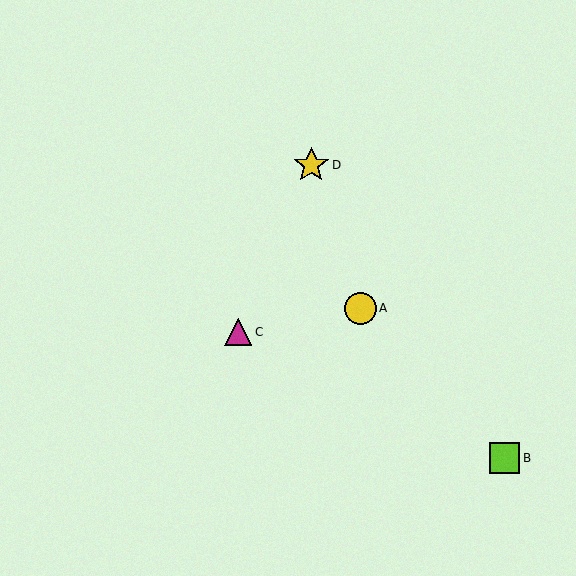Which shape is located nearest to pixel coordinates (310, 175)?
The yellow star (labeled D) at (311, 165) is nearest to that location.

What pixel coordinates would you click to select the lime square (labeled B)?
Click at (504, 458) to select the lime square B.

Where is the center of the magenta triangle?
The center of the magenta triangle is at (238, 332).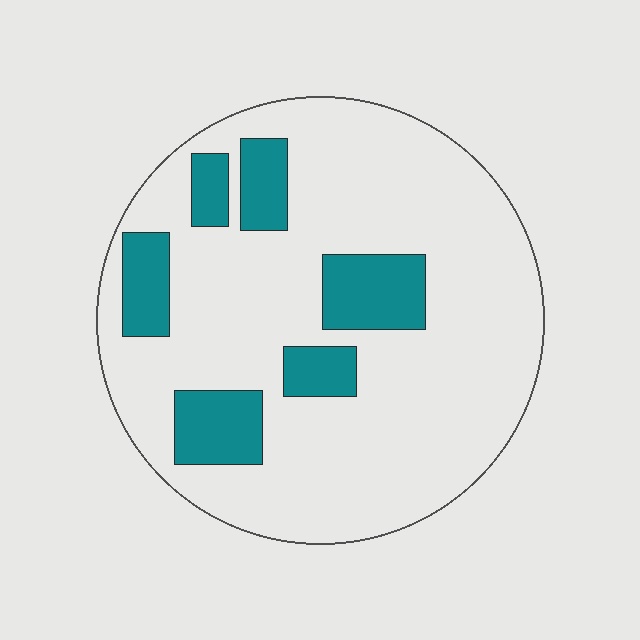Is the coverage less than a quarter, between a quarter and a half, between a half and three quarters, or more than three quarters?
Less than a quarter.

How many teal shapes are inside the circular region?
6.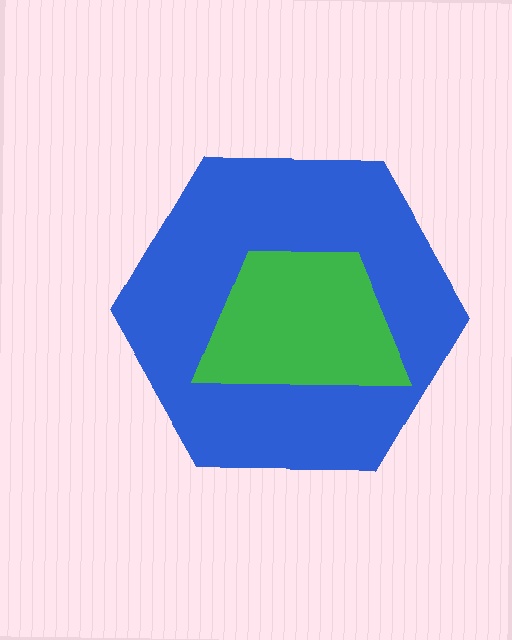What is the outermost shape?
The blue hexagon.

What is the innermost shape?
The green trapezoid.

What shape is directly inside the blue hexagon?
The green trapezoid.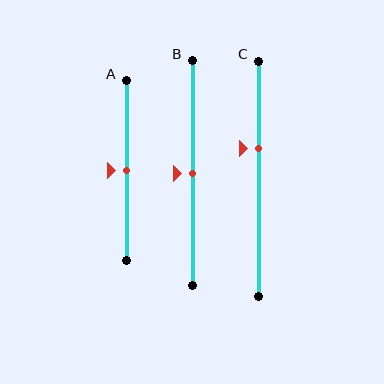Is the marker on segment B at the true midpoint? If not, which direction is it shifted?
Yes, the marker on segment B is at the true midpoint.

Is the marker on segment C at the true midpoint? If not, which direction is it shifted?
No, the marker on segment C is shifted upward by about 13% of the segment length.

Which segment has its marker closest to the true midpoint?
Segment A has its marker closest to the true midpoint.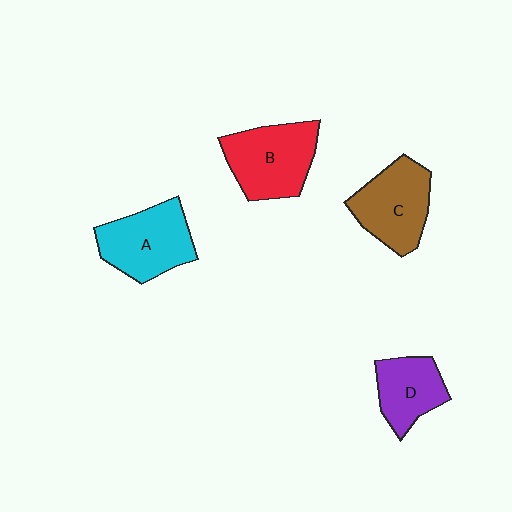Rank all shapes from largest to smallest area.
From largest to smallest: B (red), A (cyan), C (brown), D (purple).